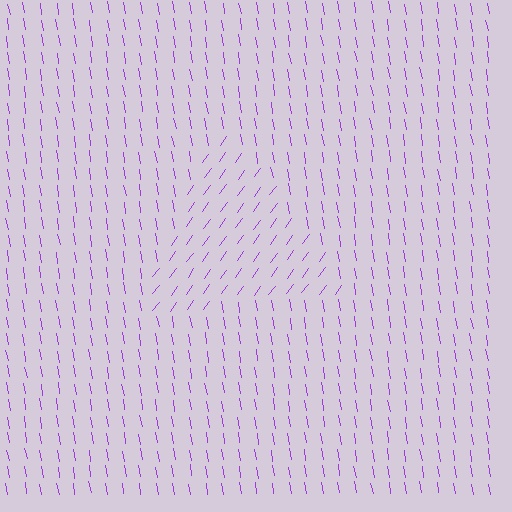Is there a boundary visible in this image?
Yes, there is a texture boundary formed by a change in line orientation.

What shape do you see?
I see a triangle.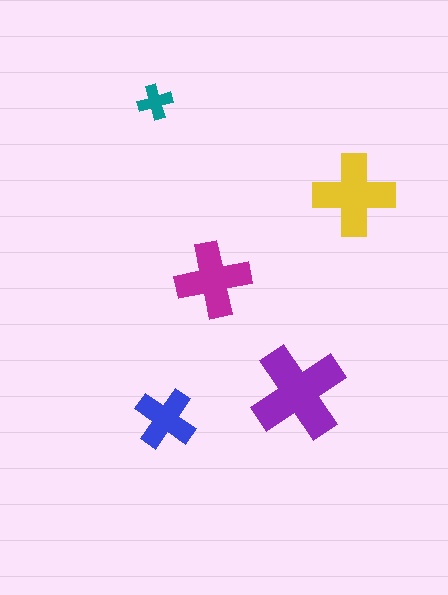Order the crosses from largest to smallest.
the purple one, the yellow one, the magenta one, the blue one, the teal one.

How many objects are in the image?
There are 5 objects in the image.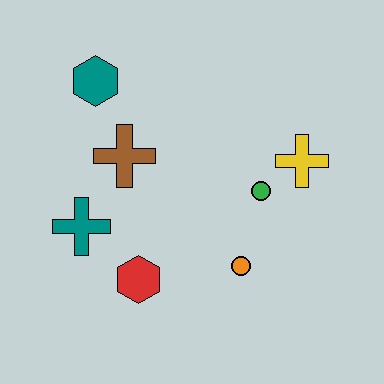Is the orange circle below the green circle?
Yes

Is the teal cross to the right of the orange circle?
No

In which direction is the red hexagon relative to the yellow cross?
The red hexagon is to the left of the yellow cross.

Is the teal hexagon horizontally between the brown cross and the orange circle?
No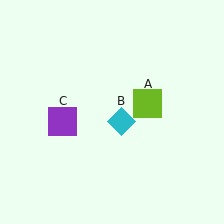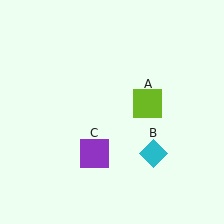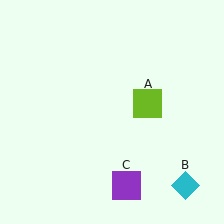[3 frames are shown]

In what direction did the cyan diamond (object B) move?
The cyan diamond (object B) moved down and to the right.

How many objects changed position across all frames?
2 objects changed position: cyan diamond (object B), purple square (object C).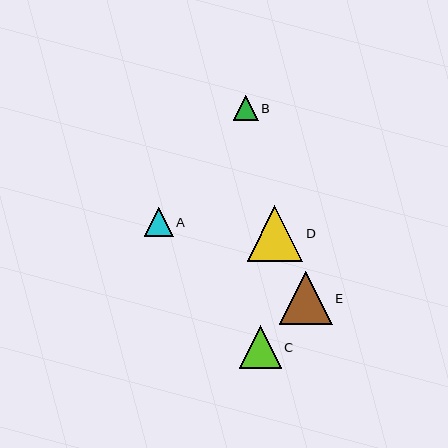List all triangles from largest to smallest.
From largest to smallest: D, E, C, A, B.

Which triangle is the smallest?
Triangle B is the smallest with a size of approximately 25 pixels.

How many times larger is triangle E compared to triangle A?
Triangle E is approximately 1.8 times the size of triangle A.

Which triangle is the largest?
Triangle D is the largest with a size of approximately 55 pixels.